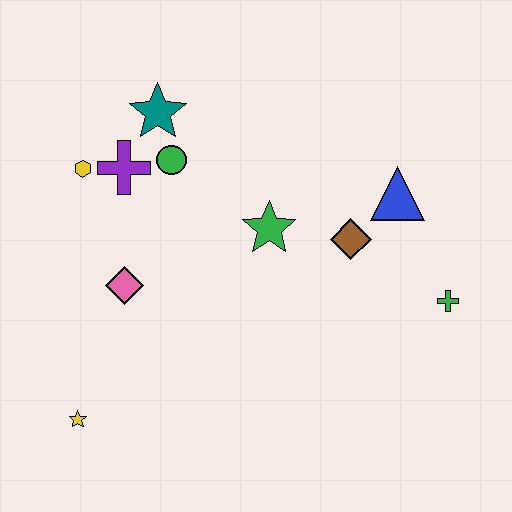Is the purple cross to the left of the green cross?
Yes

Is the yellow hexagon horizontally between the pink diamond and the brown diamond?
No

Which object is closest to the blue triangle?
The brown diamond is closest to the blue triangle.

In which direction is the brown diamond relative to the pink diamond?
The brown diamond is to the right of the pink diamond.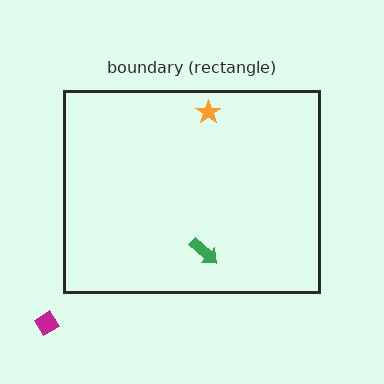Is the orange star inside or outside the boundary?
Inside.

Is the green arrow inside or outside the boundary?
Inside.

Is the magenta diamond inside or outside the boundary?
Outside.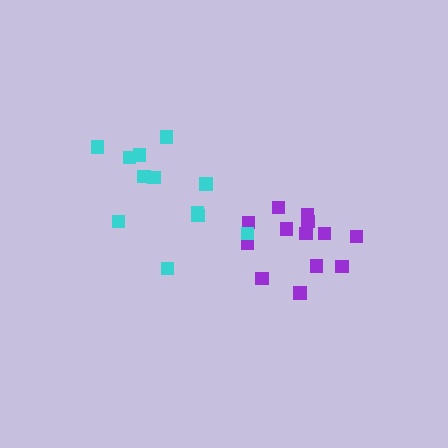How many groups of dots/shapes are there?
There are 2 groups.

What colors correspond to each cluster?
The clusters are colored: purple, cyan.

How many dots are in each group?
Group 1: 13 dots, Group 2: 12 dots (25 total).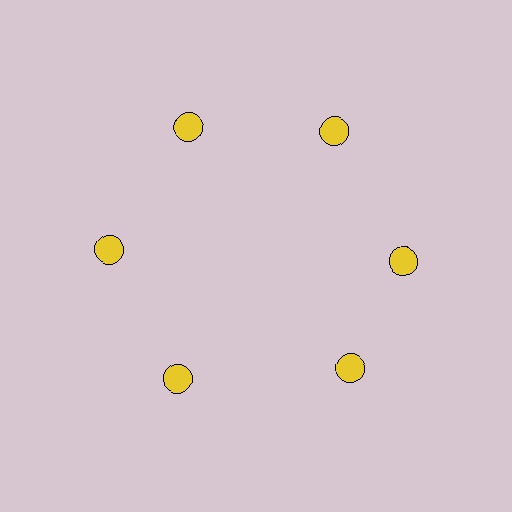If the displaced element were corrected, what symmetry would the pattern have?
It would have 6-fold rotational symmetry — the pattern would map onto itself every 60 degrees.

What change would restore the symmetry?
The symmetry would be restored by rotating it back into even spacing with its neighbors so that all 6 circles sit at equal angles and equal distance from the center.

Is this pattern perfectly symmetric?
No. The 6 yellow circles are arranged in a ring, but one element near the 5 o'clock position is rotated out of alignment along the ring, breaking the 6-fold rotational symmetry.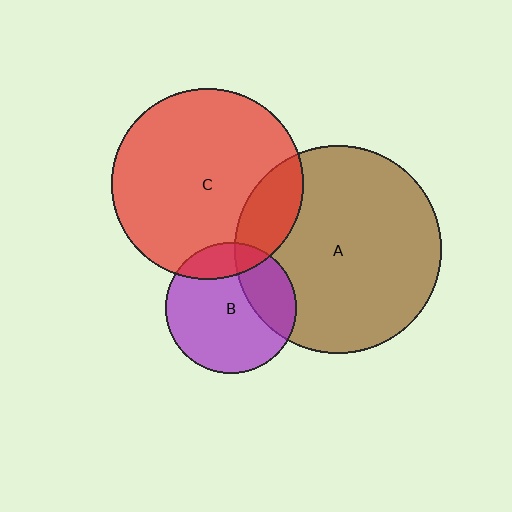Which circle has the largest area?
Circle A (brown).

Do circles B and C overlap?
Yes.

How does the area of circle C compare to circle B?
Approximately 2.1 times.